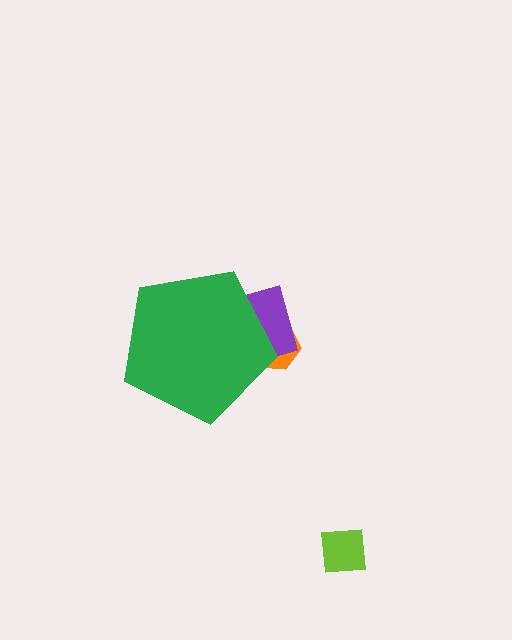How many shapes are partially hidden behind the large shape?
2 shapes are partially hidden.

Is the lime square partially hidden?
No, the lime square is fully visible.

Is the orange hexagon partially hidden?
Yes, the orange hexagon is partially hidden behind the green pentagon.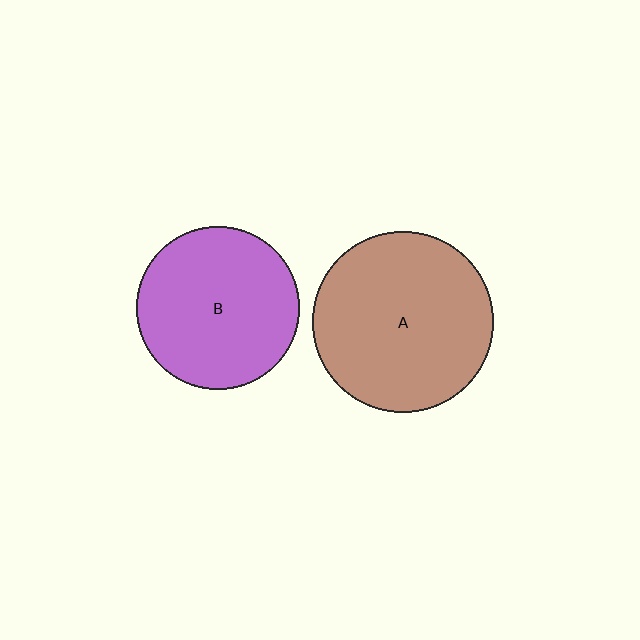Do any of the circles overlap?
No, none of the circles overlap.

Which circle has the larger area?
Circle A (brown).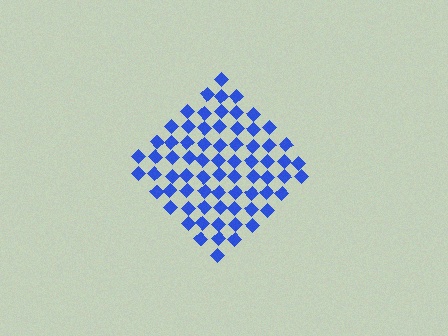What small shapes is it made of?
It is made of small diamonds.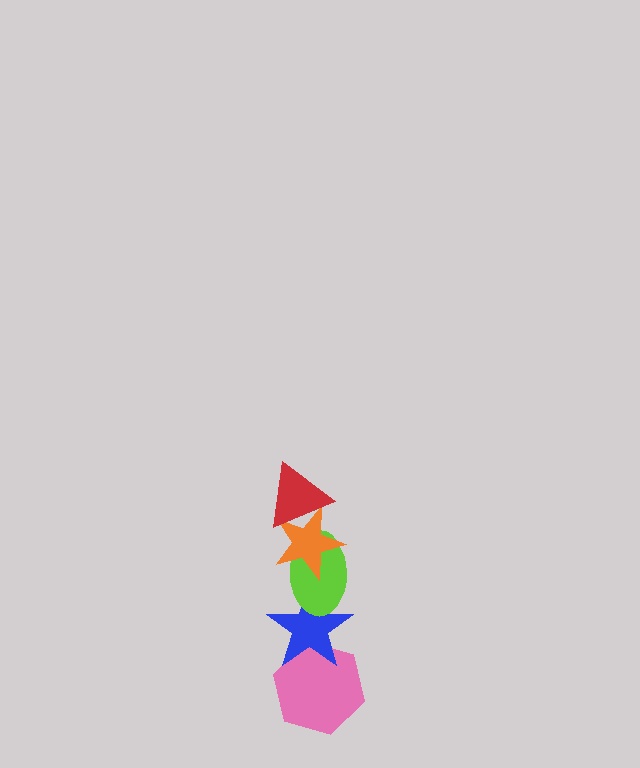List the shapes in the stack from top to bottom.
From top to bottom: the red triangle, the orange star, the lime ellipse, the blue star, the pink hexagon.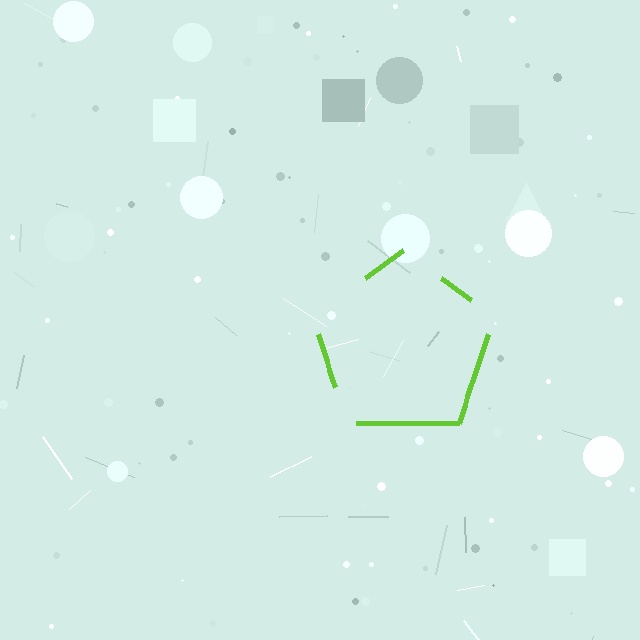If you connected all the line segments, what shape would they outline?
They would outline a pentagon.